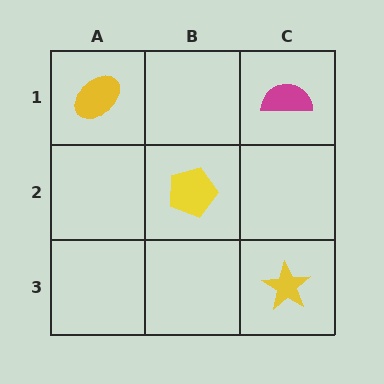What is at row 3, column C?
A yellow star.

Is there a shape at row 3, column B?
No, that cell is empty.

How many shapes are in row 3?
1 shape.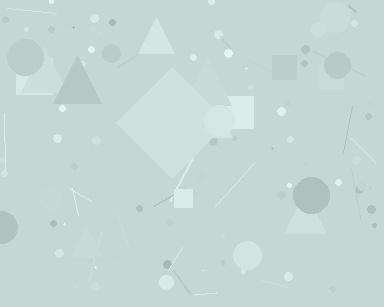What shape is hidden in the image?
A diamond is hidden in the image.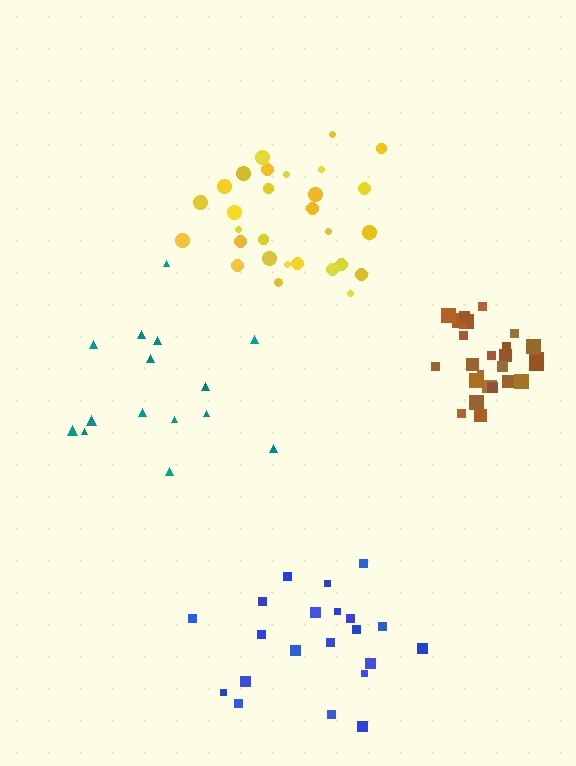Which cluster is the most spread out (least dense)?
Blue.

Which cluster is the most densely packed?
Brown.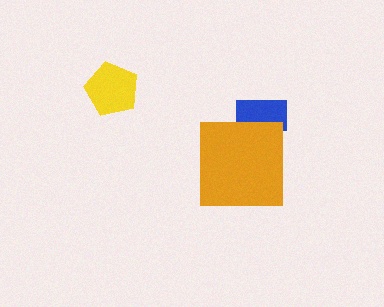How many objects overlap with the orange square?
1 object overlaps with the orange square.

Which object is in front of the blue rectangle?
The orange square is in front of the blue rectangle.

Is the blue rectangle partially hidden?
Yes, it is partially covered by another shape.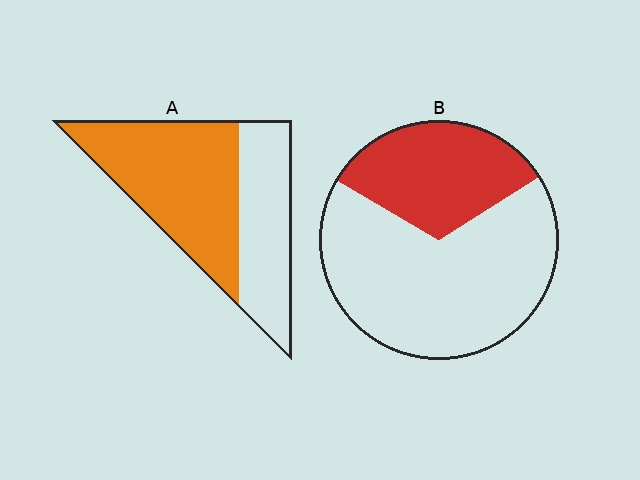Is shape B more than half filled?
No.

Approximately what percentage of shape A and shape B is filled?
A is approximately 60% and B is approximately 35%.